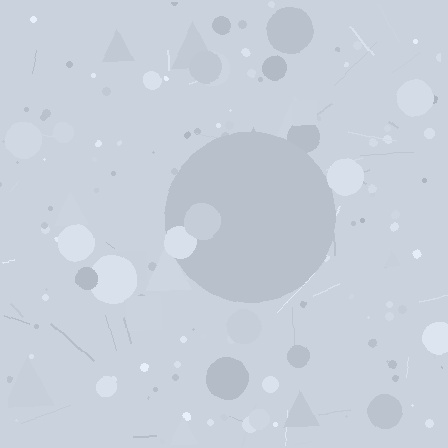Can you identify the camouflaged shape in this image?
The camouflaged shape is a circle.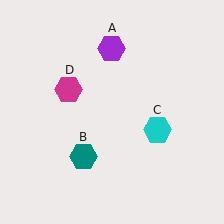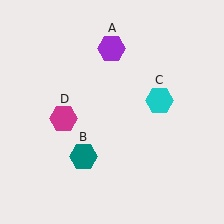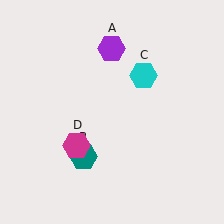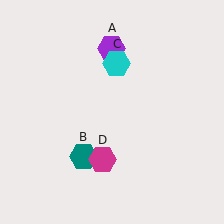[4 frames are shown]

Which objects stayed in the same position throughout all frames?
Purple hexagon (object A) and teal hexagon (object B) remained stationary.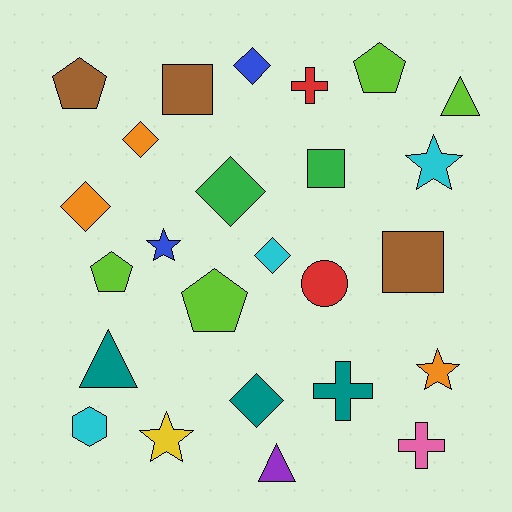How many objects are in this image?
There are 25 objects.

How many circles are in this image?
There is 1 circle.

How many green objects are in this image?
There are 2 green objects.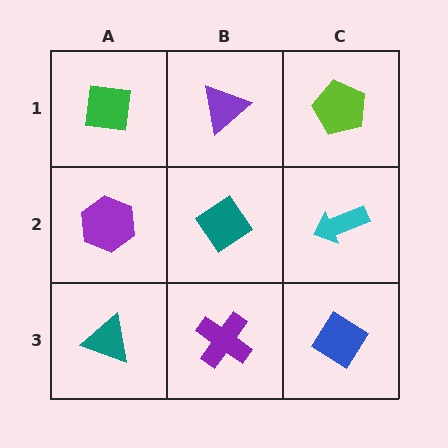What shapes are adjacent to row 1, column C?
A cyan arrow (row 2, column C), a purple triangle (row 1, column B).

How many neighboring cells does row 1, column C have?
2.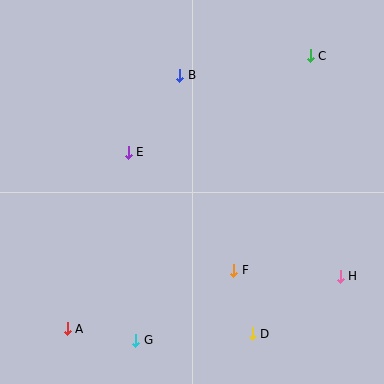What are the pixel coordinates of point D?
Point D is at (252, 334).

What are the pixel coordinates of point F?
Point F is at (234, 270).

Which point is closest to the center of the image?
Point E at (128, 152) is closest to the center.